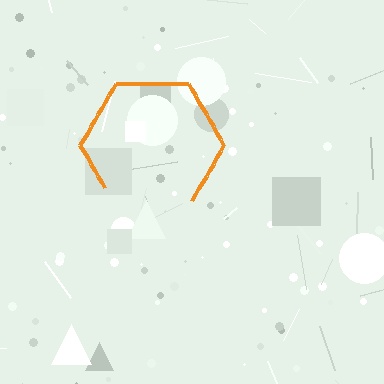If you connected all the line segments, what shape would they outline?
They would outline a hexagon.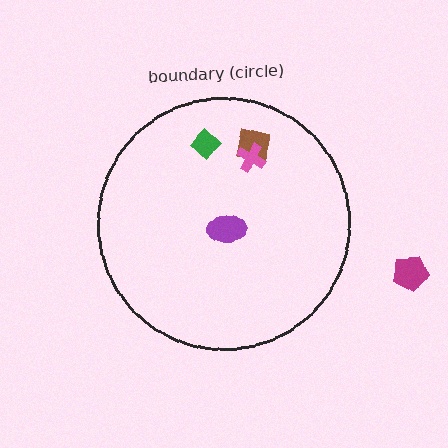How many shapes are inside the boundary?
4 inside, 1 outside.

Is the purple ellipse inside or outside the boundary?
Inside.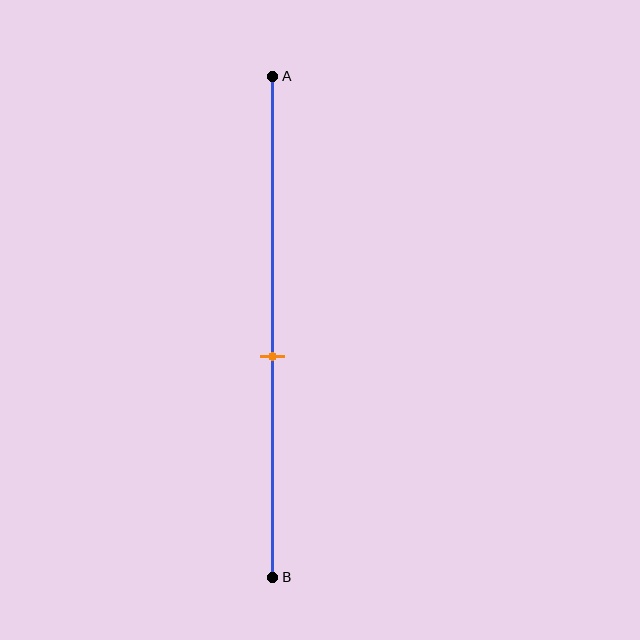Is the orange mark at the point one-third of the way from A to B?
No, the mark is at about 55% from A, not at the 33% one-third point.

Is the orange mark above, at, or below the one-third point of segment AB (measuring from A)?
The orange mark is below the one-third point of segment AB.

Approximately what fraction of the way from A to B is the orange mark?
The orange mark is approximately 55% of the way from A to B.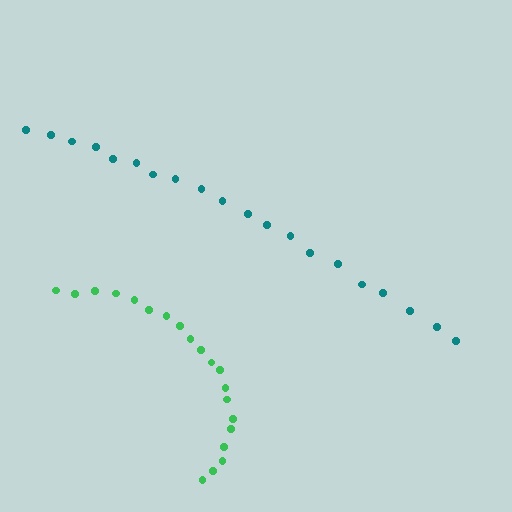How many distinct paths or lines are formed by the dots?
There are 2 distinct paths.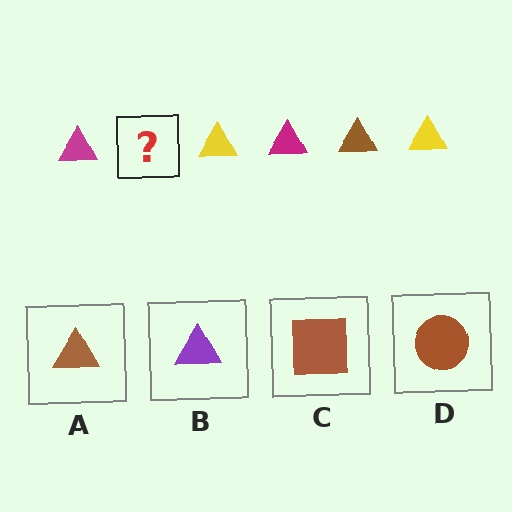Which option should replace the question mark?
Option A.